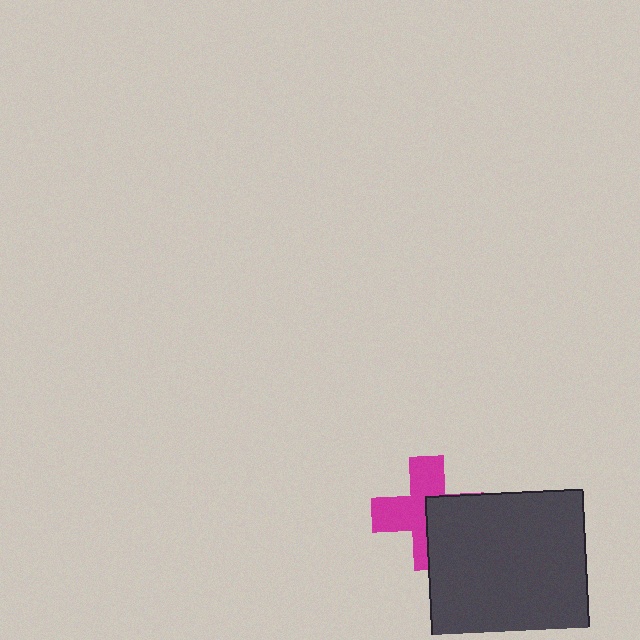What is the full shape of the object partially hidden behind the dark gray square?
The partially hidden object is a magenta cross.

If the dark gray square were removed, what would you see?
You would see the complete magenta cross.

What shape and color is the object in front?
The object in front is a dark gray square.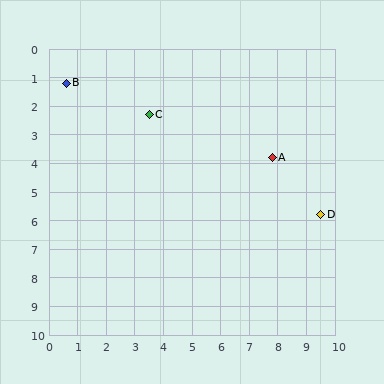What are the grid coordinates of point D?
Point D is at approximately (9.5, 5.8).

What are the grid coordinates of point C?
Point C is at approximately (3.5, 2.3).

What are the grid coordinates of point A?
Point A is at approximately (7.8, 3.8).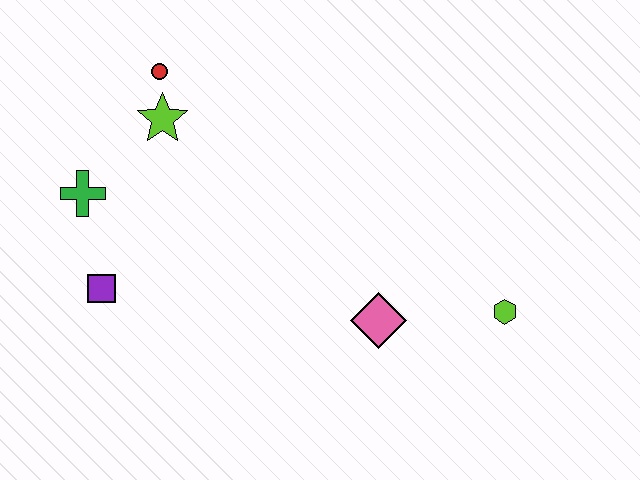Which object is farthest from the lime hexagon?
The green cross is farthest from the lime hexagon.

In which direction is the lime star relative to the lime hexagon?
The lime star is to the left of the lime hexagon.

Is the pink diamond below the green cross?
Yes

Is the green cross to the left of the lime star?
Yes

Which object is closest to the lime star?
The red circle is closest to the lime star.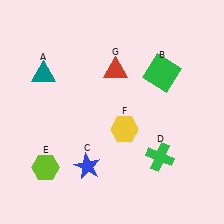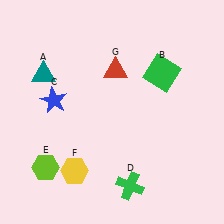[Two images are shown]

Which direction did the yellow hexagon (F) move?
The yellow hexagon (F) moved left.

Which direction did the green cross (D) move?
The green cross (D) moved left.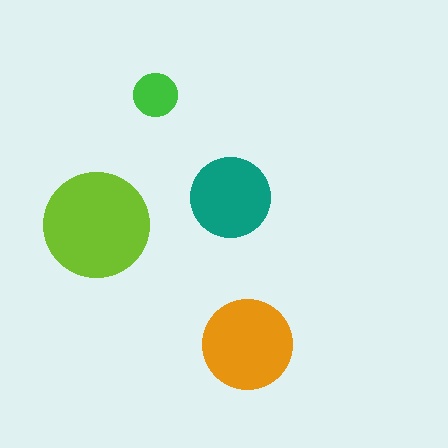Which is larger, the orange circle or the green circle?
The orange one.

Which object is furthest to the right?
The orange circle is rightmost.